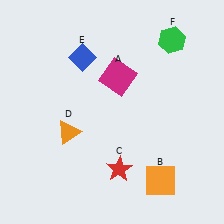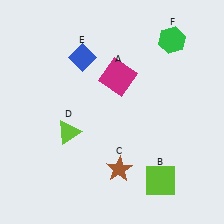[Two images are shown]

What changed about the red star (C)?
In Image 1, C is red. In Image 2, it changed to brown.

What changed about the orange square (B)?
In Image 1, B is orange. In Image 2, it changed to lime.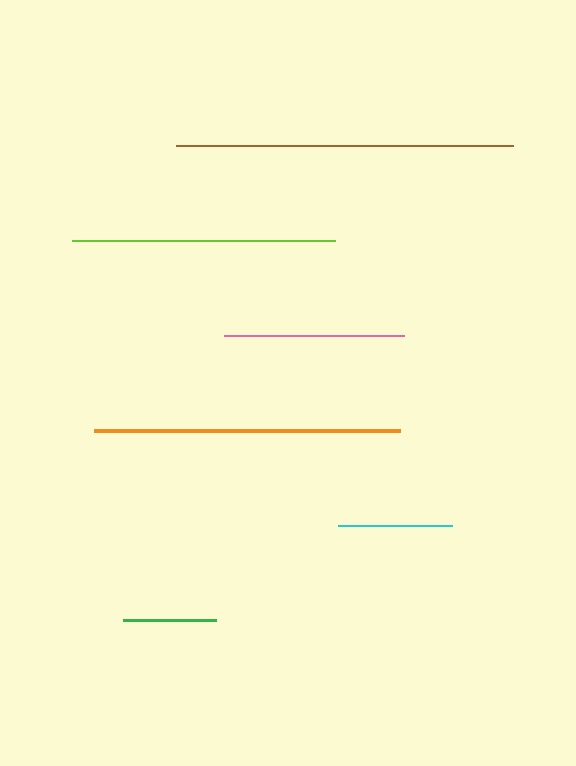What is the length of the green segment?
The green segment is approximately 93 pixels long.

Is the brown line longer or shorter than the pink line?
The brown line is longer than the pink line.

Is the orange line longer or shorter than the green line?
The orange line is longer than the green line.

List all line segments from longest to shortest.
From longest to shortest: brown, orange, lime, pink, cyan, green.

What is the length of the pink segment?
The pink segment is approximately 180 pixels long.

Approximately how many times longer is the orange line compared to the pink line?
The orange line is approximately 1.7 times the length of the pink line.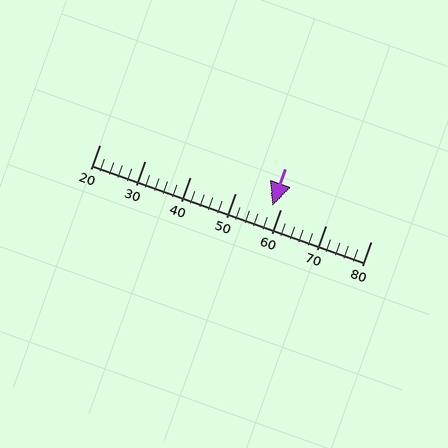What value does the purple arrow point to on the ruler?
The purple arrow points to approximately 58.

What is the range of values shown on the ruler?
The ruler shows values from 20 to 80.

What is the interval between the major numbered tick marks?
The major tick marks are spaced 10 units apart.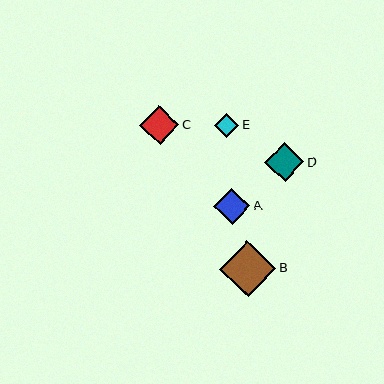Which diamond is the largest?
Diamond B is the largest with a size of approximately 56 pixels.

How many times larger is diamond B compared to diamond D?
Diamond B is approximately 1.4 times the size of diamond D.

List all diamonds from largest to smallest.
From largest to smallest: B, C, D, A, E.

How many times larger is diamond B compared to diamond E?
Diamond B is approximately 2.3 times the size of diamond E.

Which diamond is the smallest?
Diamond E is the smallest with a size of approximately 24 pixels.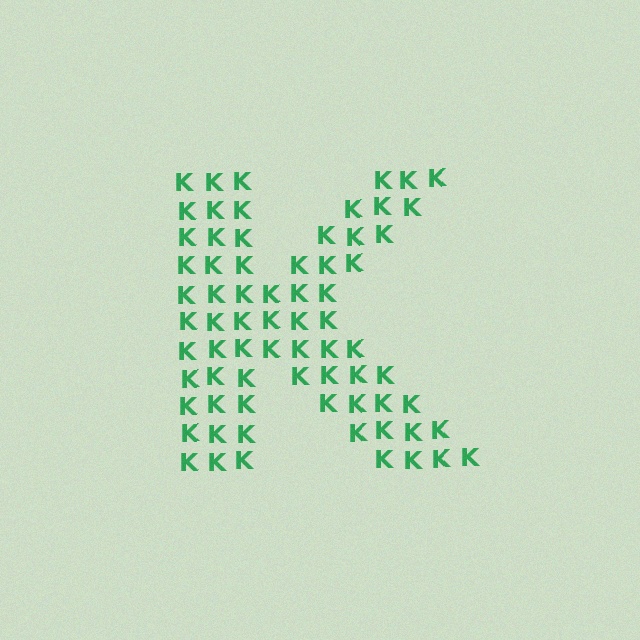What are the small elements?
The small elements are letter K's.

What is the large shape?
The large shape is the letter K.